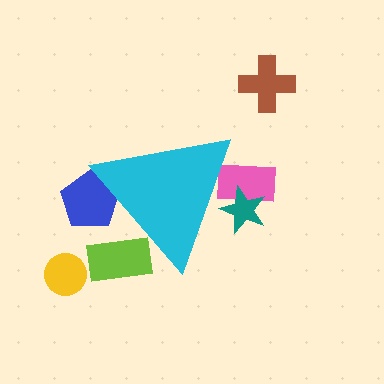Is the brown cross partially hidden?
No, the brown cross is fully visible.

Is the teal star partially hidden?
Yes, the teal star is partially hidden behind the cyan triangle.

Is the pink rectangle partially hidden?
Yes, the pink rectangle is partially hidden behind the cyan triangle.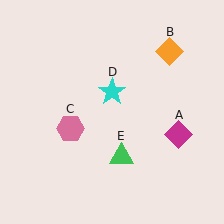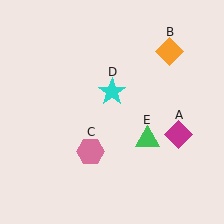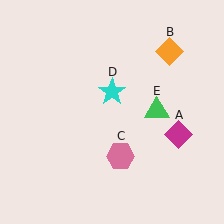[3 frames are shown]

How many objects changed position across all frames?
2 objects changed position: pink hexagon (object C), green triangle (object E).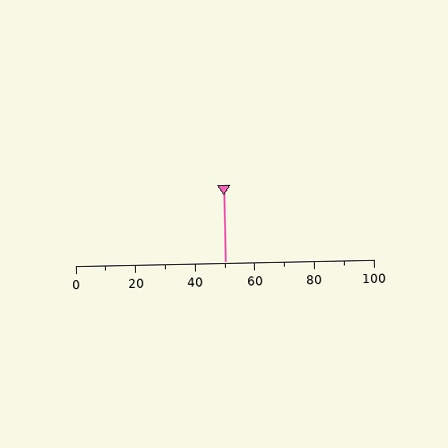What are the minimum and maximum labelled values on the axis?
The axis runs from 0 to 100.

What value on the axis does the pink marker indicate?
The marker indicates approximately 50.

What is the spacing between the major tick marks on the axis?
The major ticks are spaced 20 apart.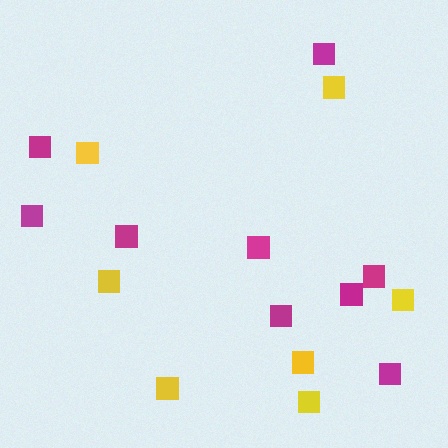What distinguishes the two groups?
There are 2 groups: one group of magenta squares (9) and one group of yellow squares (7).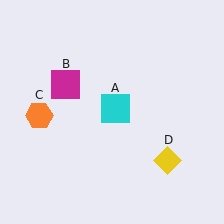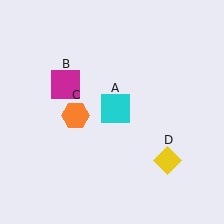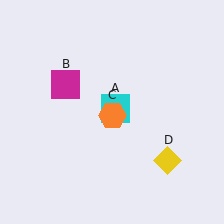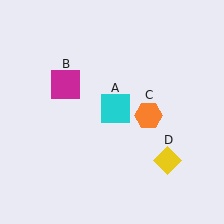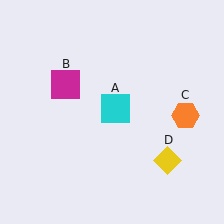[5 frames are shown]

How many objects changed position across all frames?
1 object changed position: orange hexagon (object C).